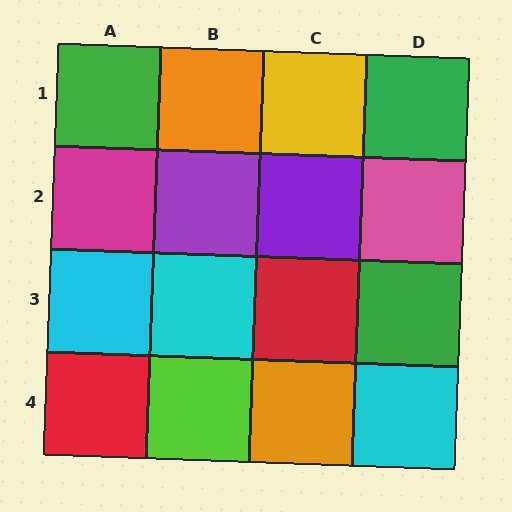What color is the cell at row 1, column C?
Yellow.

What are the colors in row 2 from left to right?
Magenta, purple, purple, pink.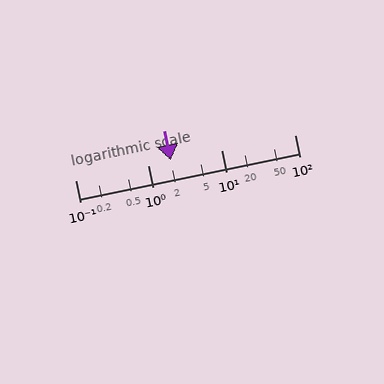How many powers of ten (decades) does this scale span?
The scale spans 3 decades, from 0.1 to 100.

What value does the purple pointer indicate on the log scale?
The pointer indicates approximately 2.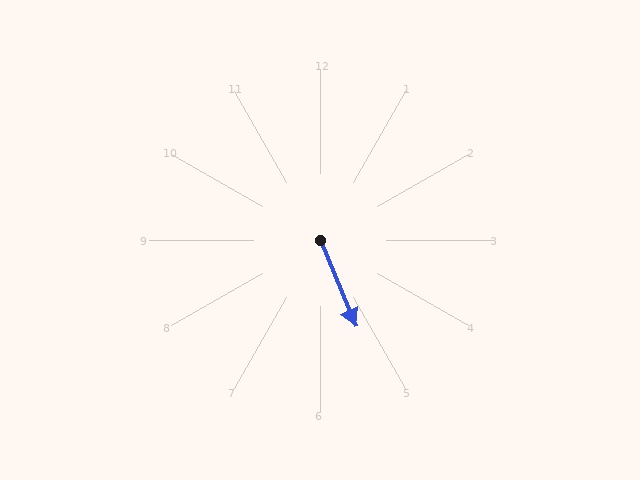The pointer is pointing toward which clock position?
Roughly 5 o'clock.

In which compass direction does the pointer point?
Southeast.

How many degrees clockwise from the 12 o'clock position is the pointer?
Approximately 157 degrees.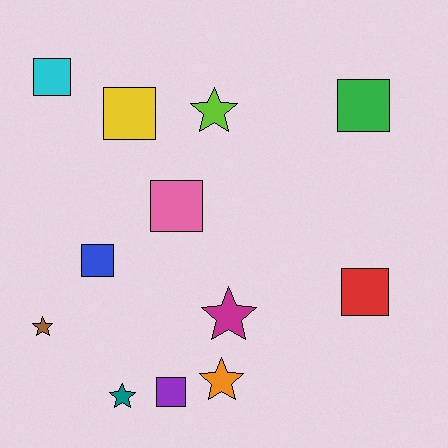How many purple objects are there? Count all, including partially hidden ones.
There is 1 purple object.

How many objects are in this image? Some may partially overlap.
There are 12 objects.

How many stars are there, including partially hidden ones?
There are 5 stars.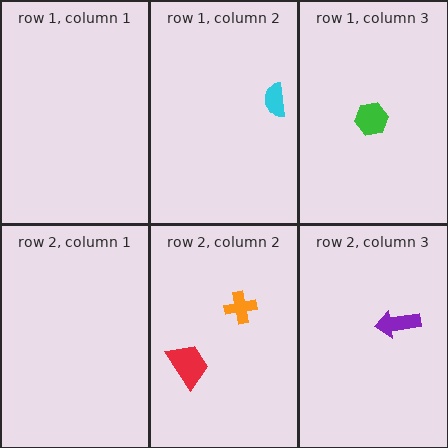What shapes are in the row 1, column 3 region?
The green hexagon.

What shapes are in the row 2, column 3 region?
The purple arrow.